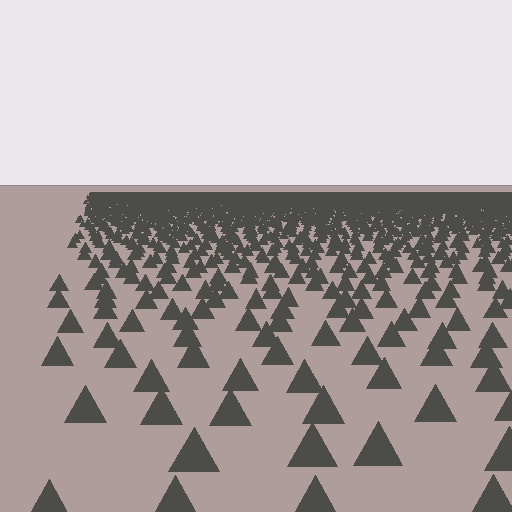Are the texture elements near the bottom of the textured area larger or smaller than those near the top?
Larger. Near the bottom, elements are closer to the viewer and appear at a bigger on-screen size.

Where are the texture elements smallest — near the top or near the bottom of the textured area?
Near the top.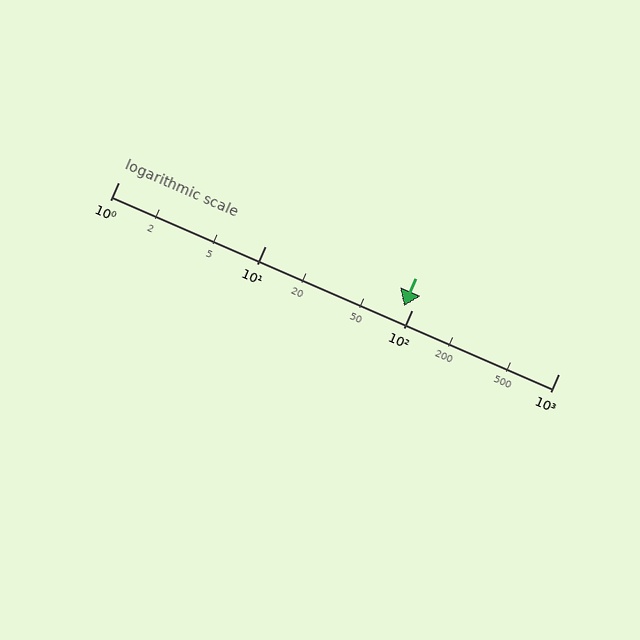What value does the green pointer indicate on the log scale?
The pointer indicates approximately 89.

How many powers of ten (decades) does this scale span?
The scale spans 3 decades, from 1 to 1000.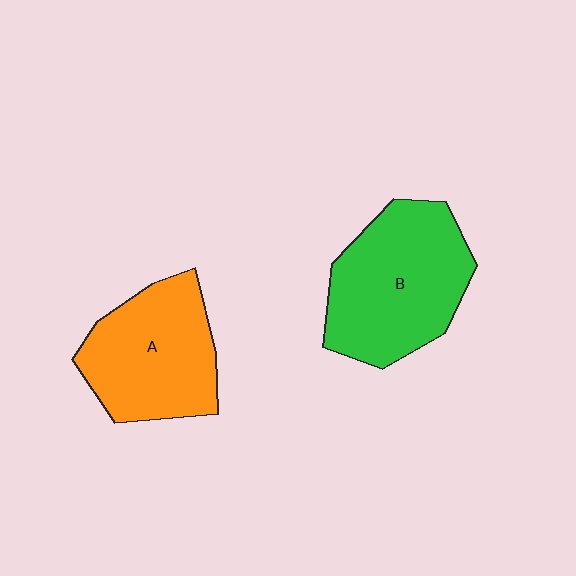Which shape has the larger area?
Shape B (green).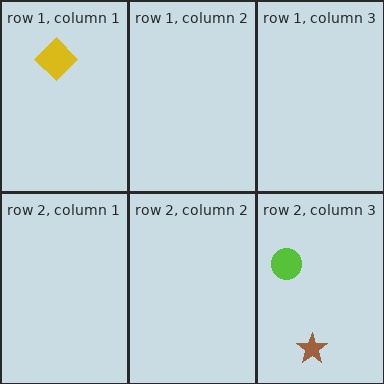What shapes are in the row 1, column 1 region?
The yellow diamond.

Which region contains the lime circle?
The row 2, column 3 region.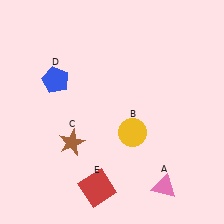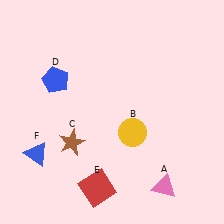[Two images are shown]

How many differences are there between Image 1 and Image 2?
There is 1 difference between the two images.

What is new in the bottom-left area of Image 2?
A blue triangle (F) was added in the bottom-left area of Image 2.